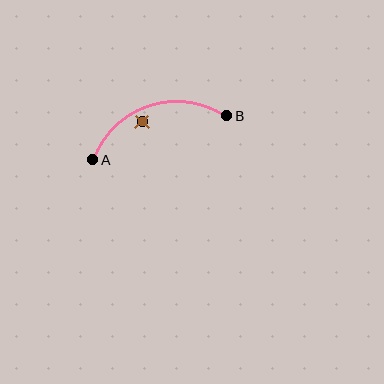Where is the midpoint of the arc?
The arc midpoint is the point on the curve farthest from the straight line joining A and B. It sits above that line.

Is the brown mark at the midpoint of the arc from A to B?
No — the brown mark does not lie on the arc at all. It sits slightly inside the curve.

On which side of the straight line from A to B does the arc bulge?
The arc bulges above the straight line connecting A and B.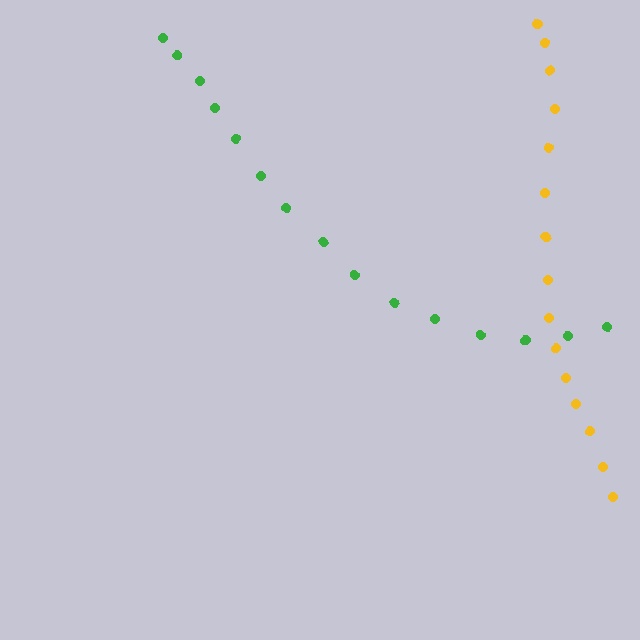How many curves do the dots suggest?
There are 2 distinct paths.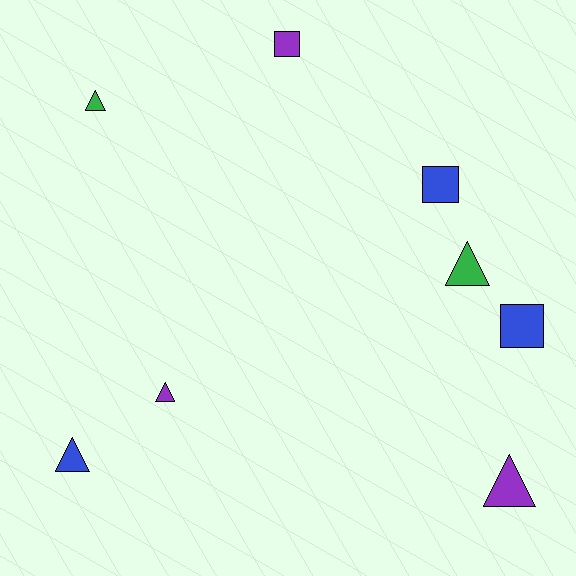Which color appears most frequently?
Blue, with 3 objects.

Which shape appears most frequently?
Triangle, with 5 objects.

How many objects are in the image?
There are 8 objects.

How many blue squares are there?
There are 2 blue squares.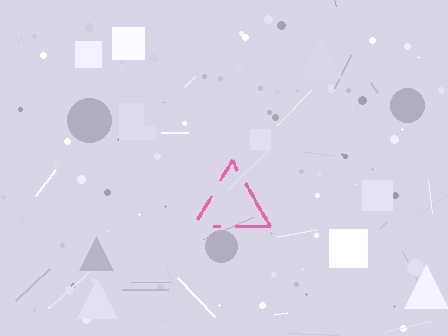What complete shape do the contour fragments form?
The contour fragments form a triangle.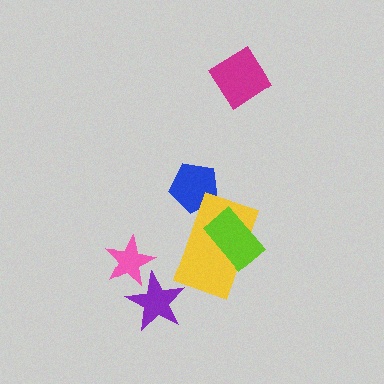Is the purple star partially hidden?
Yes, it is partially covered by another shape.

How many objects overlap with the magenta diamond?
0 objects overlap with the magenta diamond.